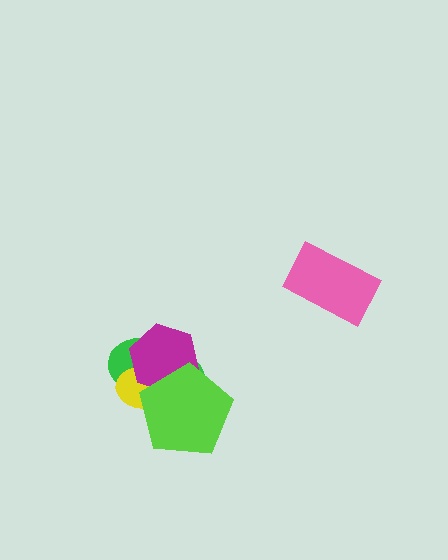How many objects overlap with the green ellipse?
3 objects overlap with the green ellipse.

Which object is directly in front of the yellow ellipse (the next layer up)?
The magenta hexagon is directly in front of the yellow ellipse.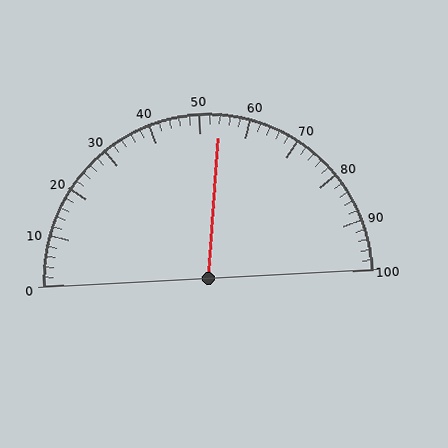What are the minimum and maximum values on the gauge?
The gauge ranges from 0 to 100.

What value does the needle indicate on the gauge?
The needle indicates approximately 54.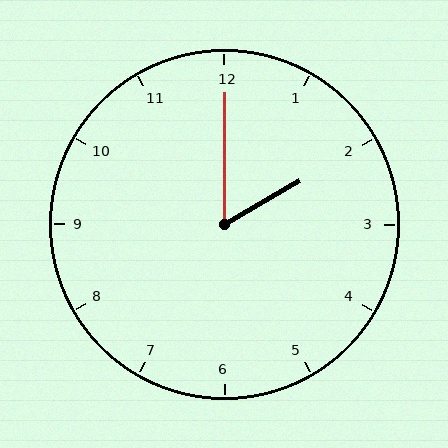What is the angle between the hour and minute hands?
Approximately 60 degrees.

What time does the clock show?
2:00.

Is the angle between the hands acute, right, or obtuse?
It is acute.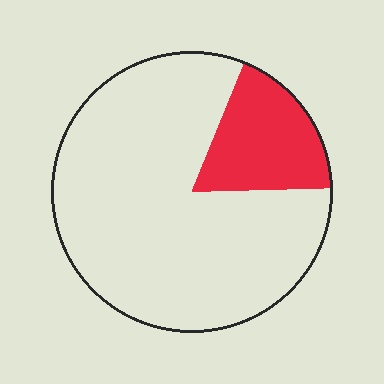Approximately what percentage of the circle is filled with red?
Approximately 20%.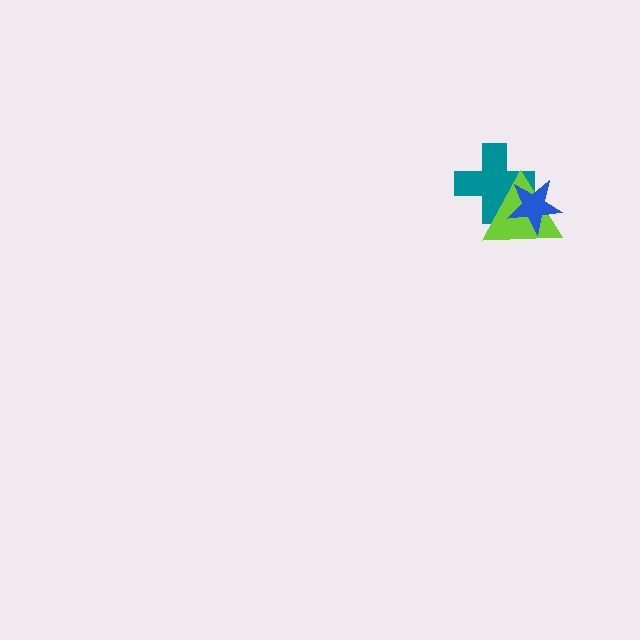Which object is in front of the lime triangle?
The blue star is in front of the lime triangle.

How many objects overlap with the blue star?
2 objects overlap with the blue star.